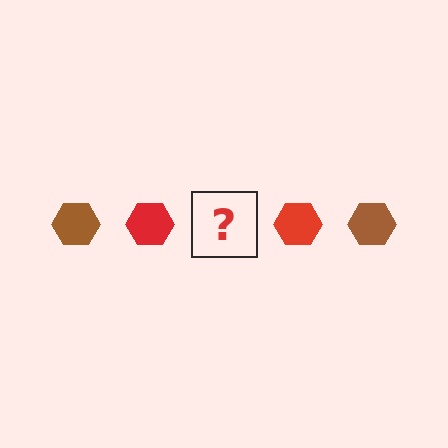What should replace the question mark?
The question mark should be replaced with a brown hexagon.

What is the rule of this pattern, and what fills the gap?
The rule is that the pattern cycles through brown, red hexagons. The gap should be filled with a brown hexagon.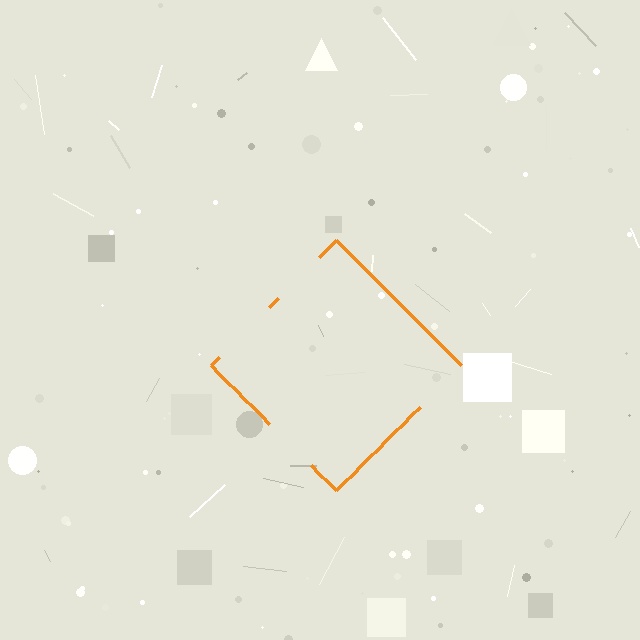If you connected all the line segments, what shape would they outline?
They would outline a diamond.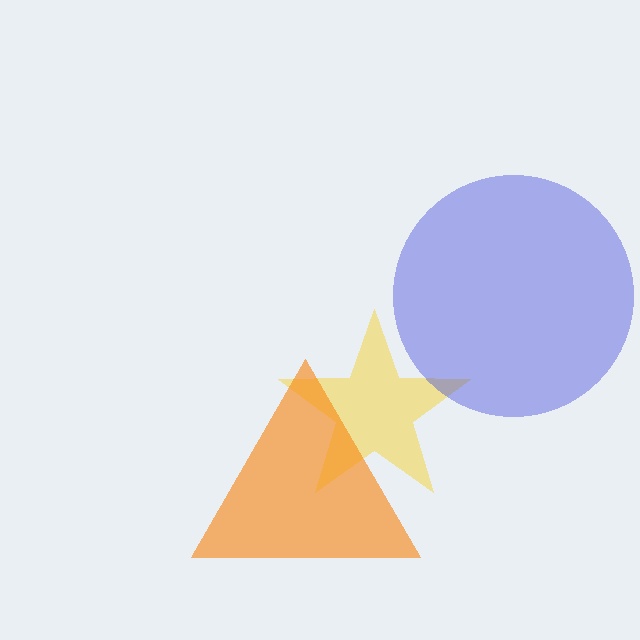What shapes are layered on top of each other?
The layered shapes are: a yellow star, an orange triangle, a blue circle.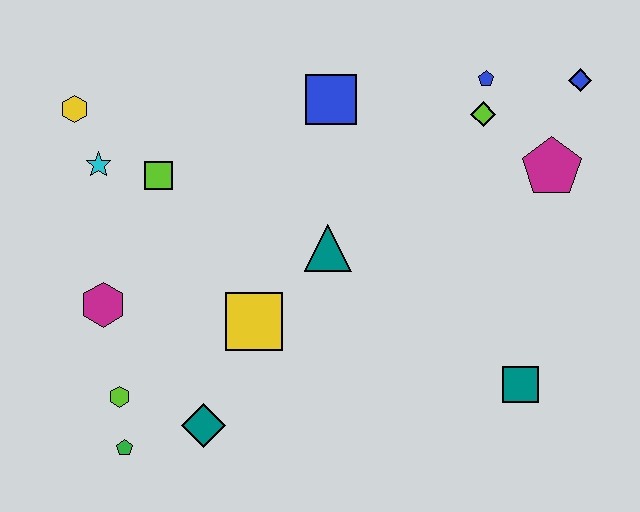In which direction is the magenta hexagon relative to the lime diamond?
The magenta hexagon is to the left of the lime diamond.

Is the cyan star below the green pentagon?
No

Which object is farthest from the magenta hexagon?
The blue diamond is farthest from the magenta hexagon.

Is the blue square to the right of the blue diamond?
No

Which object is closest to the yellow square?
The teal triangle is closest to the yellow square.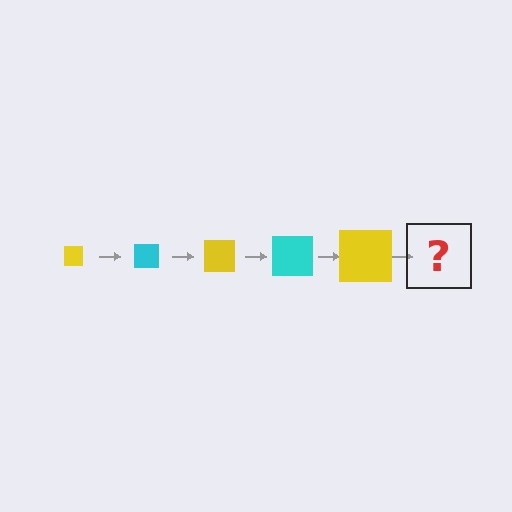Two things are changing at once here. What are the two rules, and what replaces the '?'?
The two rules are that the square grows larger each step and the color cycles through yellow and cyan. The '?' should be a cyan square, larger than the previous one.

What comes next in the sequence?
The next element should be a cyan square, larger than the previous one.